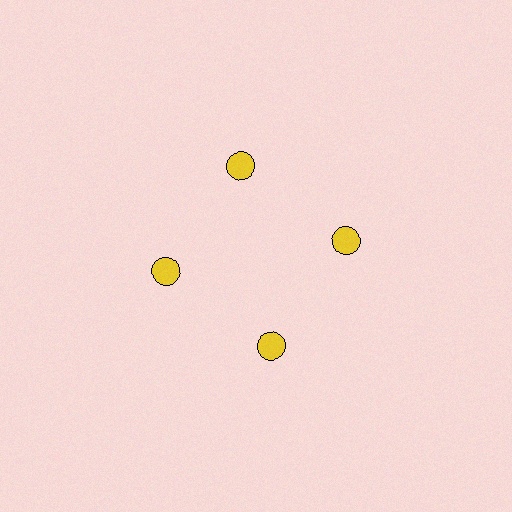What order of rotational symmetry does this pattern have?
This pattern has 4-fold rotational symmetry.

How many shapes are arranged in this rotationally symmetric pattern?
There are 4 shapes, arranged in 4 groups of 1.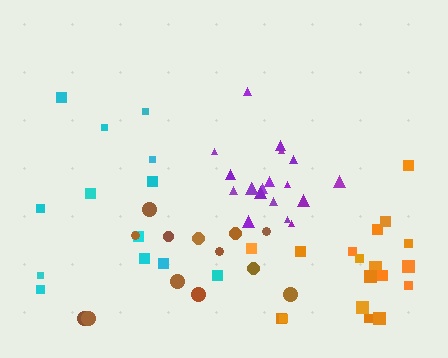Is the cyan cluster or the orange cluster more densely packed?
Orange.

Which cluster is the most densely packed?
Purple.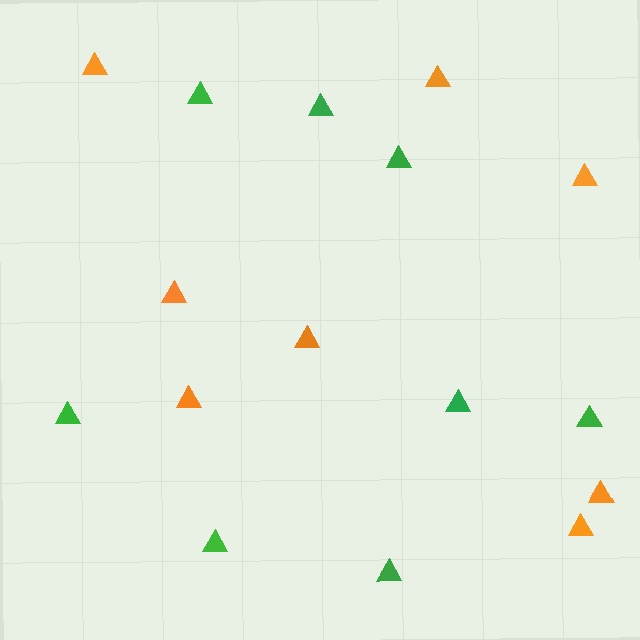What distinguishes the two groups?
There are 2 groups: one group of green triangles (8) and one group of orange triangles (8).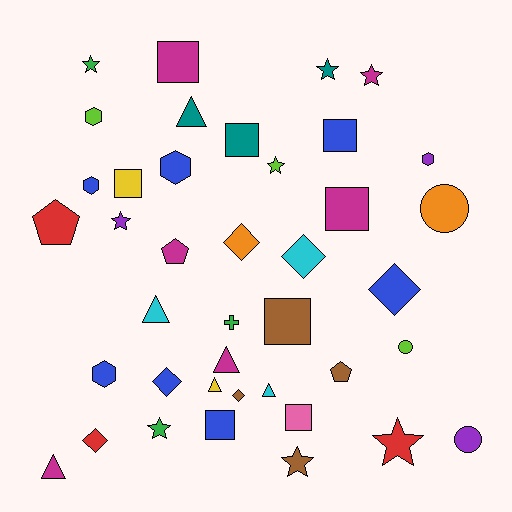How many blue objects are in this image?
There are 7 blue objects.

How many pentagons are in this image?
There are 3 pentagons.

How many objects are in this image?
There are 40 objects.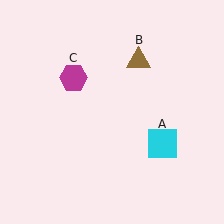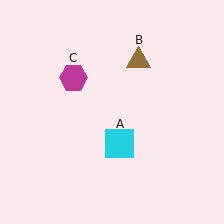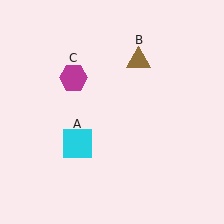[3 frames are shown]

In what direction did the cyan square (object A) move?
The cyan square (object A) moved left.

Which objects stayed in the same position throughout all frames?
Brown triangle (object B) and magenta hexagon (object C) remained stationary.